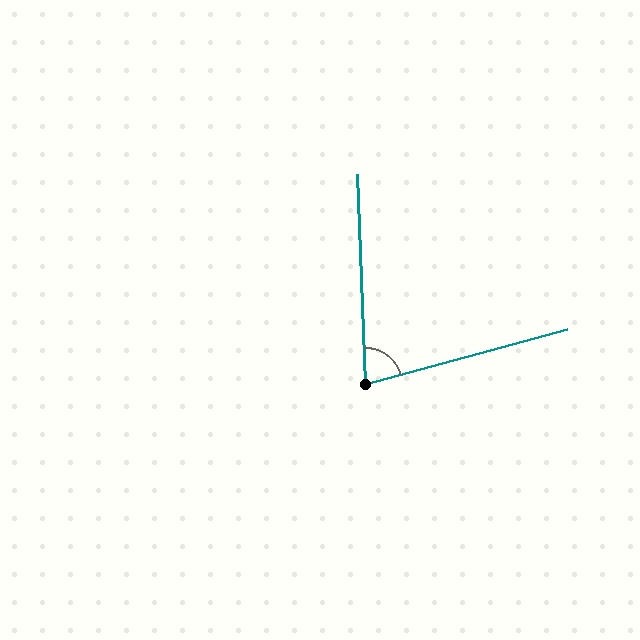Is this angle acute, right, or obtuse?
It is acute.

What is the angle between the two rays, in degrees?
Approximately 77 degrees.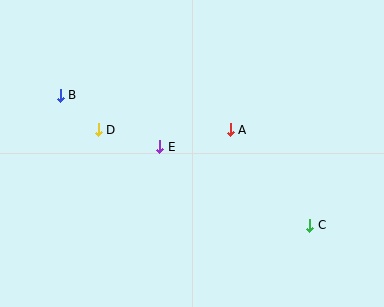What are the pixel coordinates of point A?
Point A is at (230, 130).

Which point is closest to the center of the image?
Point E at (160, 147) is closest to the center.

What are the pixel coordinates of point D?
Point D is at (98, 130).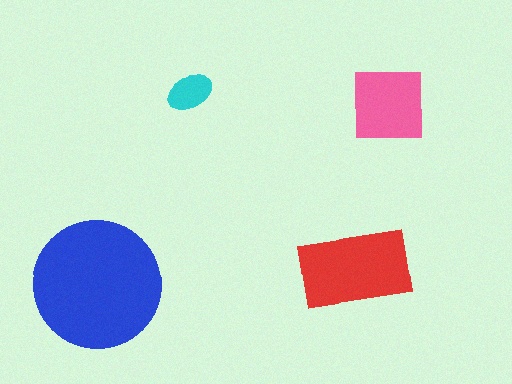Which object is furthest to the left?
The blue circle is leftmost.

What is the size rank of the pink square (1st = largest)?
3rd.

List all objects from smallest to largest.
The cyan ellipse, the pink square, the red rectangle, the blue circle.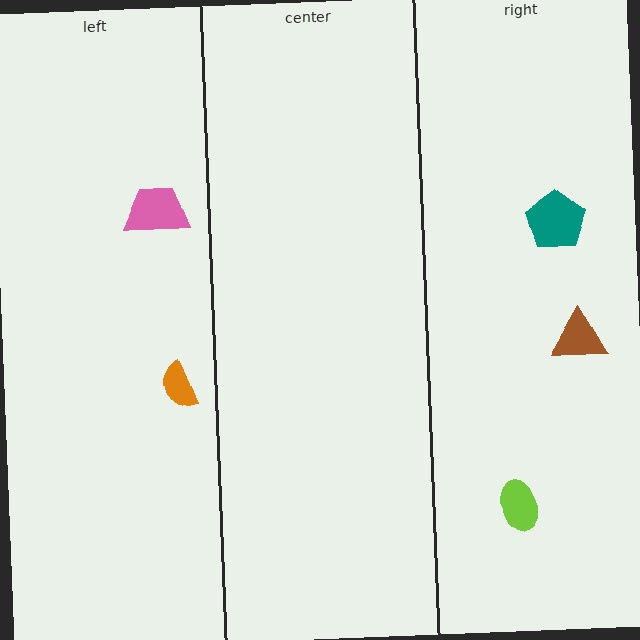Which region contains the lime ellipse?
The right region.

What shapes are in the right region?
The lime ellipse, the teal pentagon, the brown triangle.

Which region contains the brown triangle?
The right region.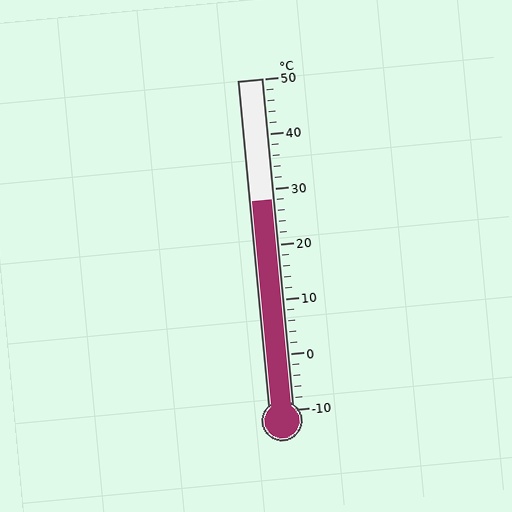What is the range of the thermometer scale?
The thermometer scale ranges from -10°C to 50°C.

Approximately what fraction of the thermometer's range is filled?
The thermometer is filled to approximately 65% of its range.